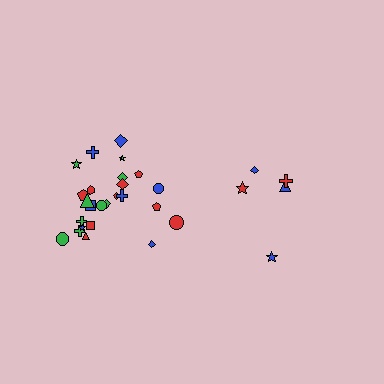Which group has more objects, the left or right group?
The left group.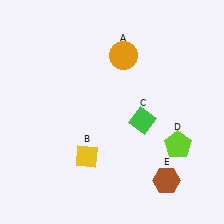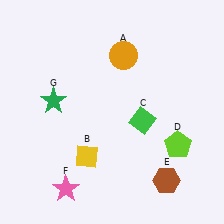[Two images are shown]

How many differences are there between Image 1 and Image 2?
There are 2 differences between the two images.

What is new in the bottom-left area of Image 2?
A pink star (F) was added in the bottom-left area of Image 2.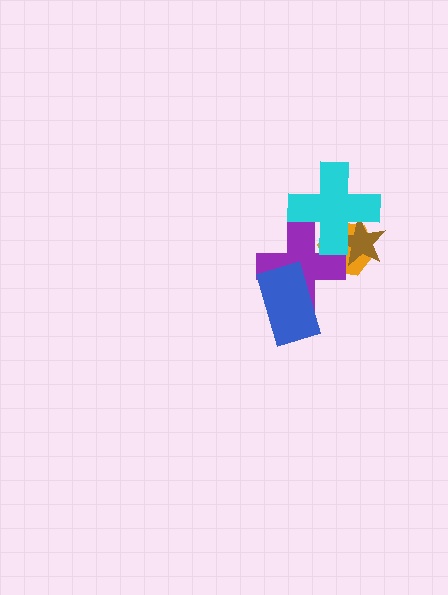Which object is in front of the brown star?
The cyan cross is in front of the brown star.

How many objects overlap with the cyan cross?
3 objects overlap with the cyan cross.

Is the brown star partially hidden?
Yes, it is partially covered by another shape.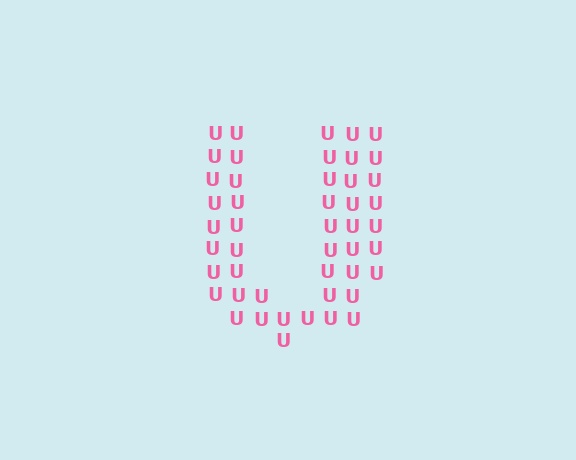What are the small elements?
The small elements are letter U's.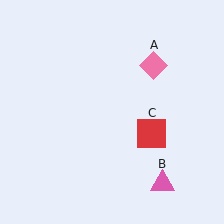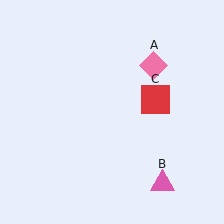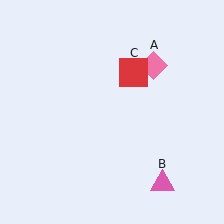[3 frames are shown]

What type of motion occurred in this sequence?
The red square (object C) rotated counterclockwise around the center of the scene.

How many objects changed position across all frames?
1 object changed position: red square (object C).